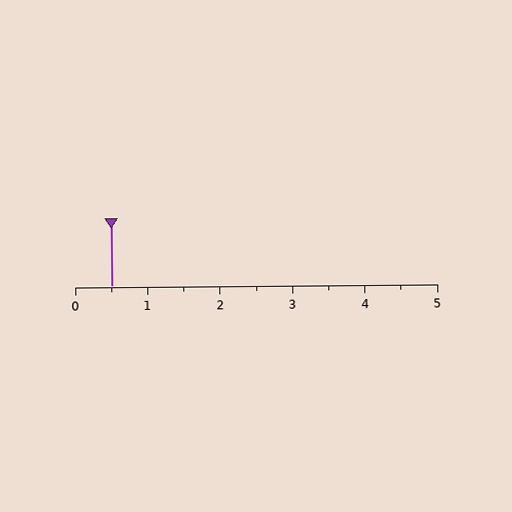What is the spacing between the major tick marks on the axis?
The major ticks are spaced 1 apart.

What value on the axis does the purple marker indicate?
The marker indicates approximately 0.5.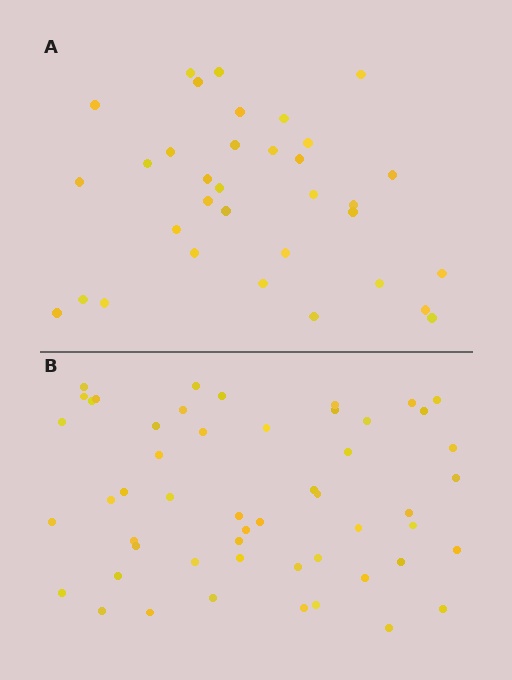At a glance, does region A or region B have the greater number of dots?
Region B (the bottom region) has more dots.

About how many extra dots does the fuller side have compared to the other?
Region B has approximately 20 more dots than region A.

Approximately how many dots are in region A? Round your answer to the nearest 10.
About 30 dots. (The exact count is 34, which rounds to 30.)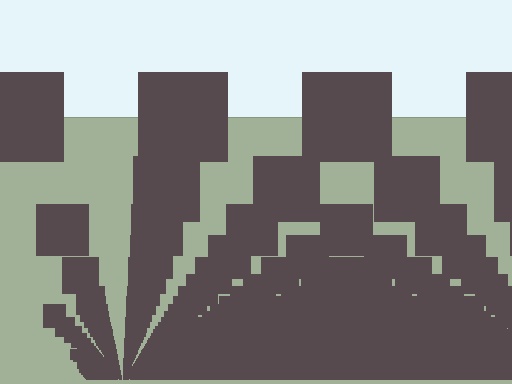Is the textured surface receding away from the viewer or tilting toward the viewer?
The surface appears to tilt toward the viewer. Texture elements get larger and sparser toward the top.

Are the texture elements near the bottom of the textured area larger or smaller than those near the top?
Smaller. The gradient is inverted — elements near the bottom are smaller and denser.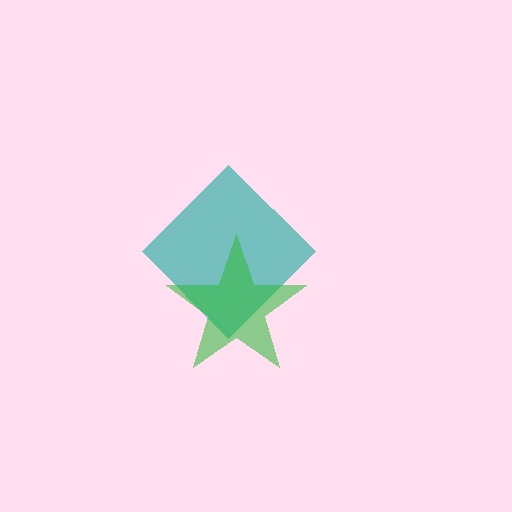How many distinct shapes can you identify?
There are 2 distinct shapes: a teal diamond, a green star.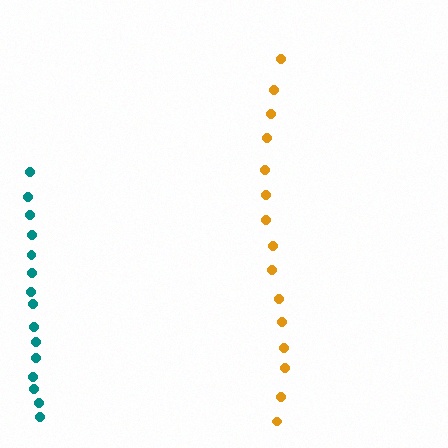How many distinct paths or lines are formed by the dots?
There are 2 distinct paths.